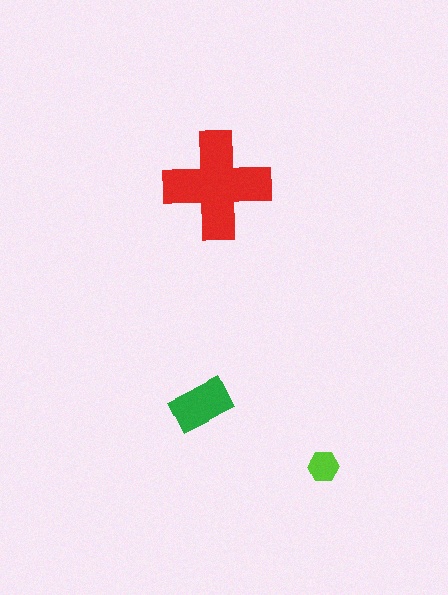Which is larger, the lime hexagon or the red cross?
The red cross.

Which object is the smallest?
The lime hexagon.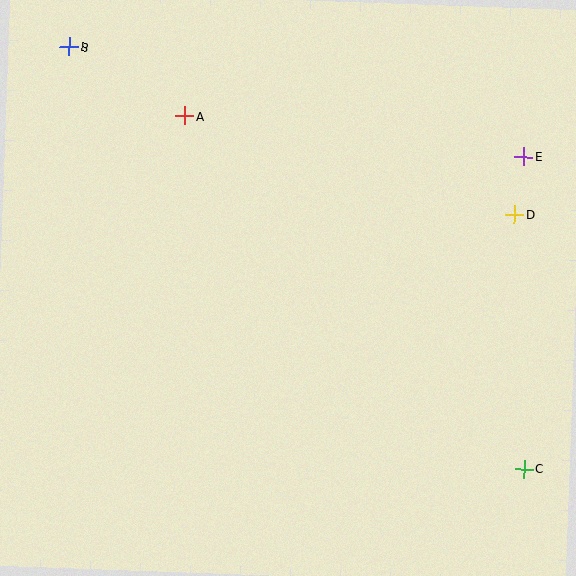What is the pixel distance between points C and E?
The distance between C and E is 312 pixels.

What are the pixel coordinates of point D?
Point D is at (514, 214).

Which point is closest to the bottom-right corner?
Point C is closest to the bottom-right corner.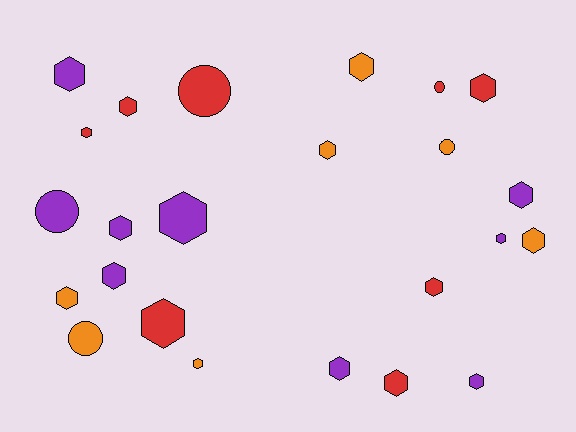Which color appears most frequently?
Purple, with 9 objects.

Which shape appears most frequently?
Hexagon, with 19 objects.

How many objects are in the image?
There are 24 objects.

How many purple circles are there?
There is 1 purple circle.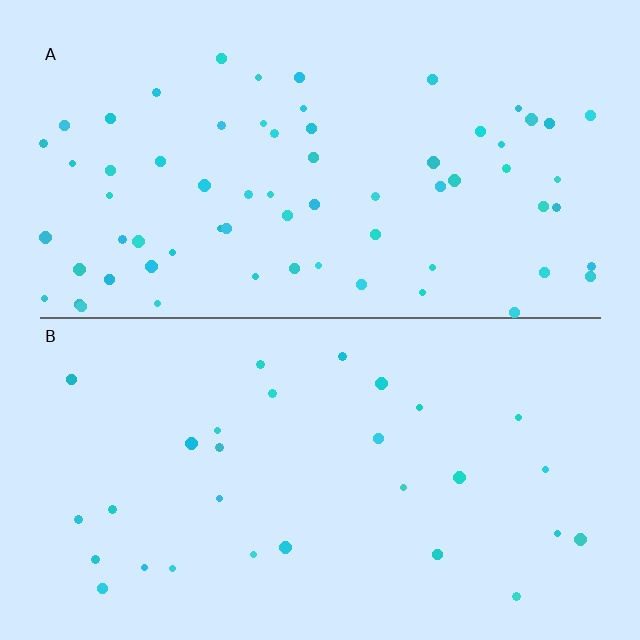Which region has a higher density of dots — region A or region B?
A (the top).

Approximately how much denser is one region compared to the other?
Approximately 2.3× — region A over region B.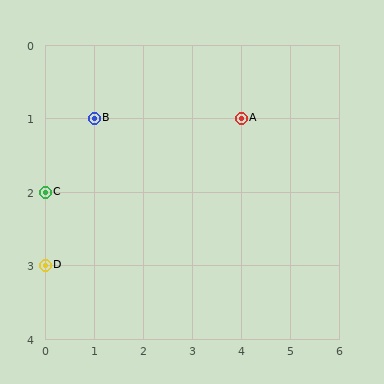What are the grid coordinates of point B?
Point B is at grid coordinates (1, 1).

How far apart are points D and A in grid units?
Points D and A are 4 columns and 2 rows apart (about 4.5 grid units diagonally).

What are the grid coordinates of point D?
Point D is at grid coordinates (0, 3).